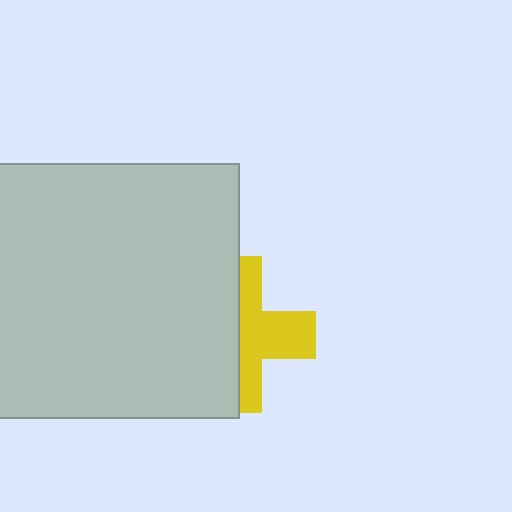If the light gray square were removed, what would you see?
You would see the complete yellow cross.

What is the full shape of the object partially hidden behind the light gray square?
The partially hidden object is a yellow cross.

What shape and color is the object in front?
The object in front is a light gray square.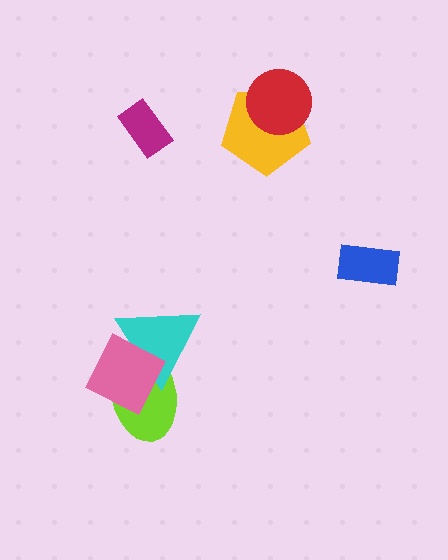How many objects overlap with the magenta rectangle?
0 objects overlap with the magenta rectangle.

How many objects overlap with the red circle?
1 object overlaps with the red circle.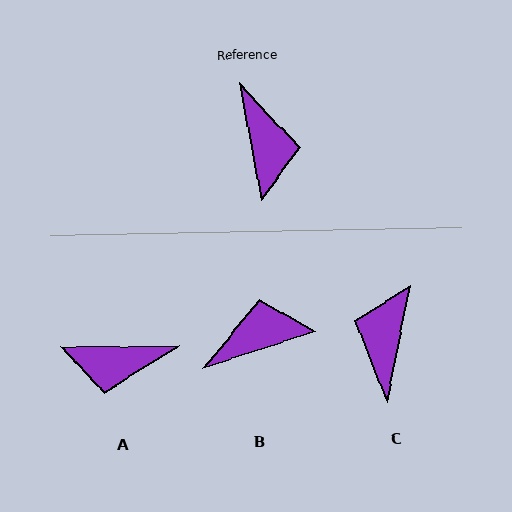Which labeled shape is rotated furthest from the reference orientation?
C, about 158 degrees away.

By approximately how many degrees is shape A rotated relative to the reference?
Approximately 101 degrees clockwise.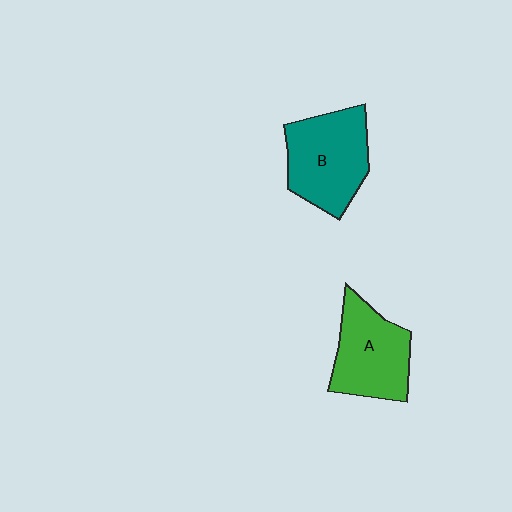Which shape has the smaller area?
Shape A (green).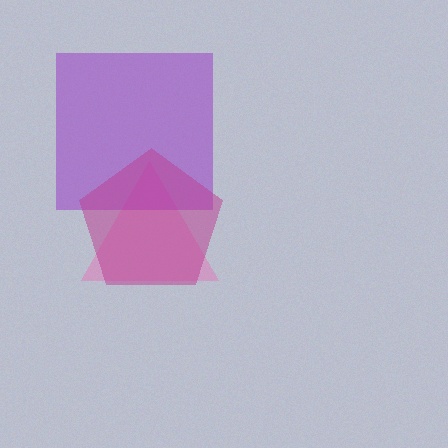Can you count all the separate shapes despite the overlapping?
Yes, there are 3 separate shapes.